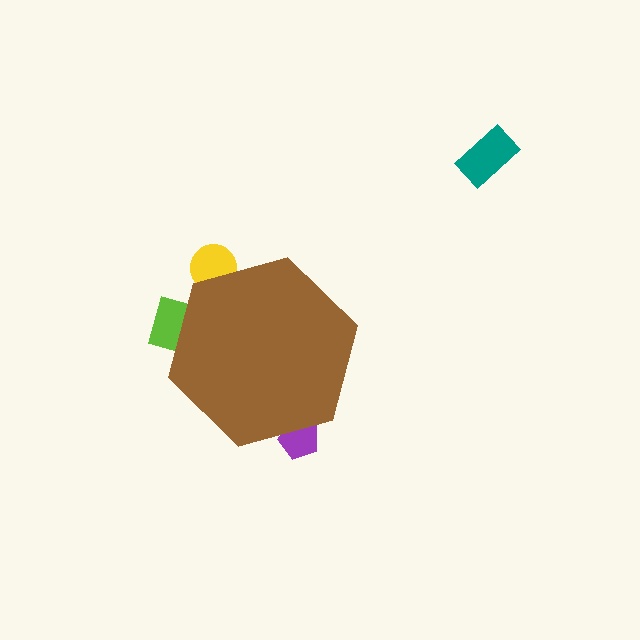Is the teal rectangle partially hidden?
No, the teal rectangle is fully visible.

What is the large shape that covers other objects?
A brown hexagon.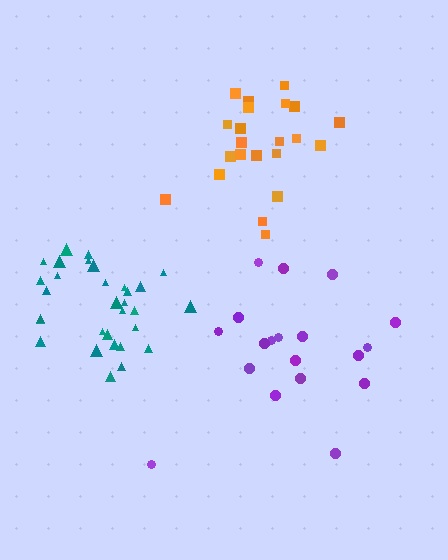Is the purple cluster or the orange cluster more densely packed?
Orange.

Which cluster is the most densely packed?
Teal.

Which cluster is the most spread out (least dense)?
Purple.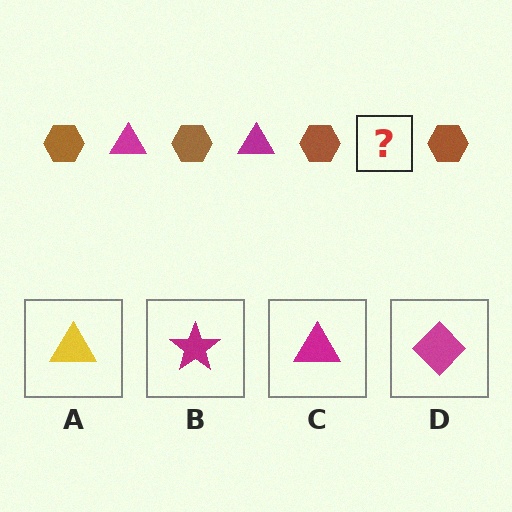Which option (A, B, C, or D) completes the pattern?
C.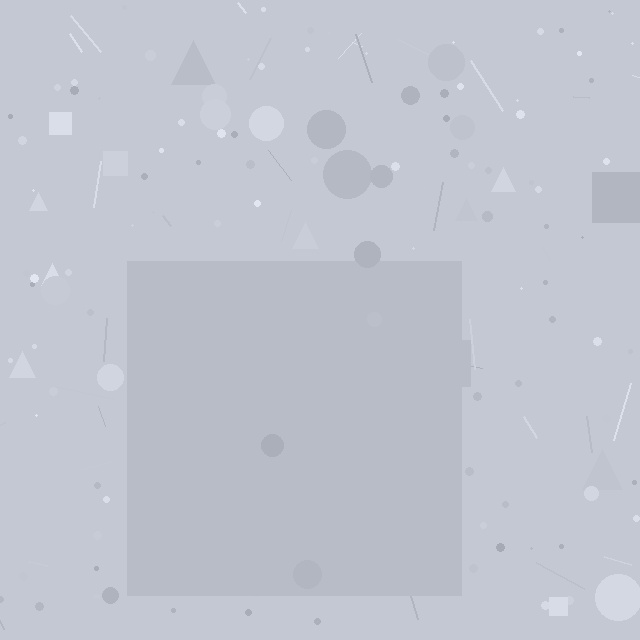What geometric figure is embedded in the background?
A square is embedded in the background.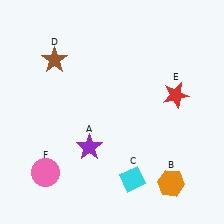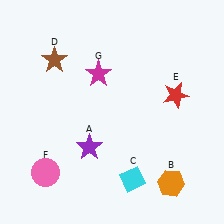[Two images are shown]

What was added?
A magenta star (G) was added in Image 2.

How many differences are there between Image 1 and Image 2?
There is 1 difference between the two images.